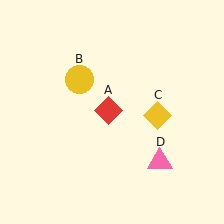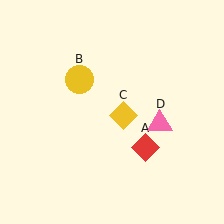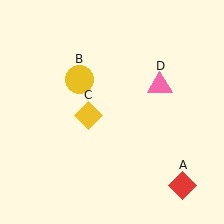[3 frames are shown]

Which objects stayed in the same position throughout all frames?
Yellow circle (object B) remained stationary.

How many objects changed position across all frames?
3 objects changed position: red diamond (object A), yellow diamond (object C), pink triangle (object D).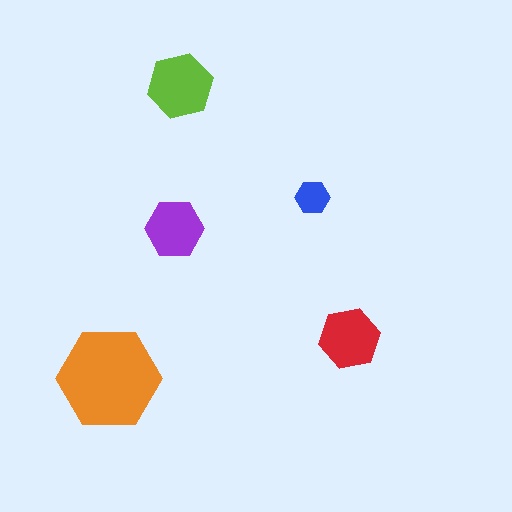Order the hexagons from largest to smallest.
the orange one, the lime one, the red one, the purple one, the blue one.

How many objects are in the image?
There are 5 objects in the image.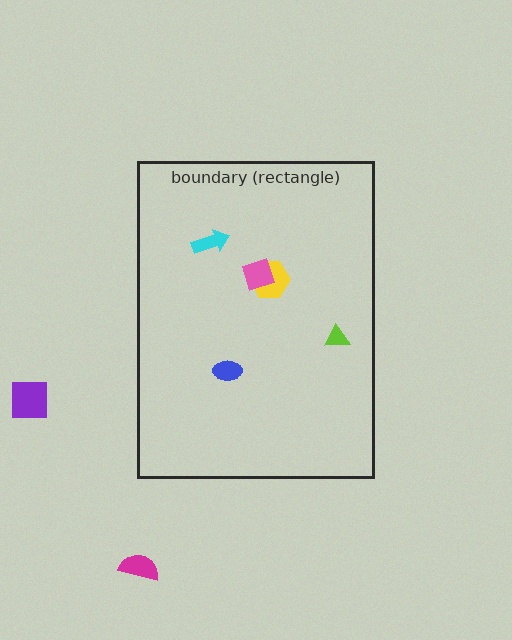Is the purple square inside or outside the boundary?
Outside.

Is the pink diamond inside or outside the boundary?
Inside.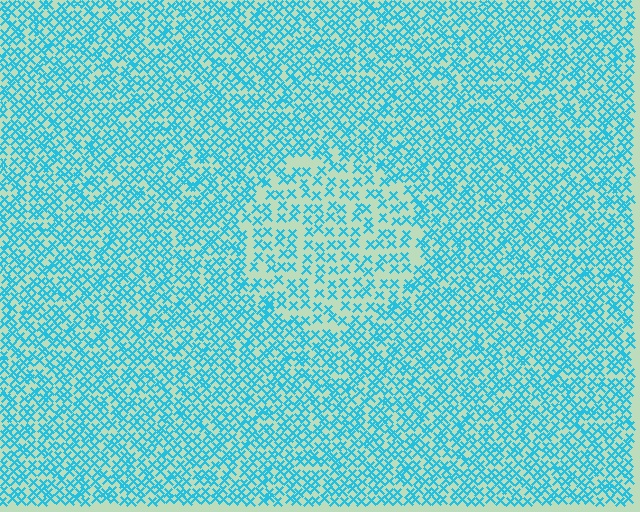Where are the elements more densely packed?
The elements are more densely packed outside the circle boundary.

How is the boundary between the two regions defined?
The boundary is defined by a change in element density (approximately 1.9x ratio). All elements are the same color, size, and shape.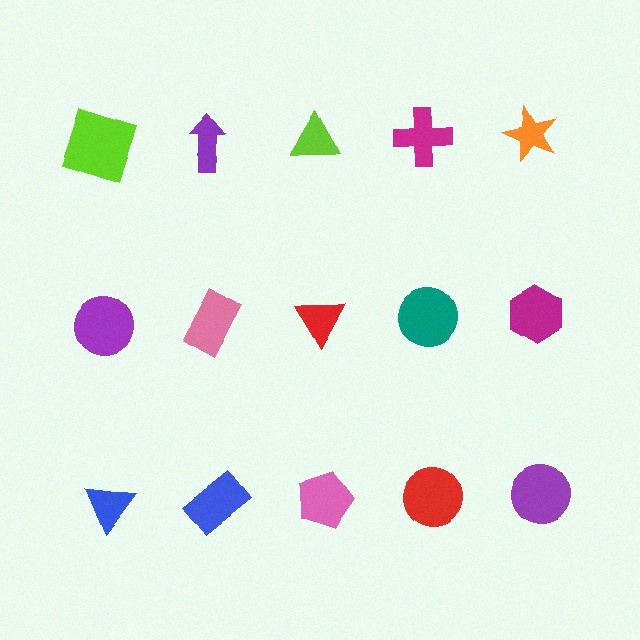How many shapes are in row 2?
5 shapes.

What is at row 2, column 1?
A purple circle.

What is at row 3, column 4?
A red circle.